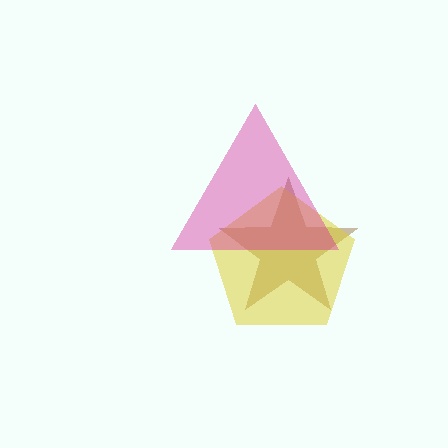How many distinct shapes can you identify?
There are 3 distinct shapes: a brown star, a yellow pentagon, a magenta triangle.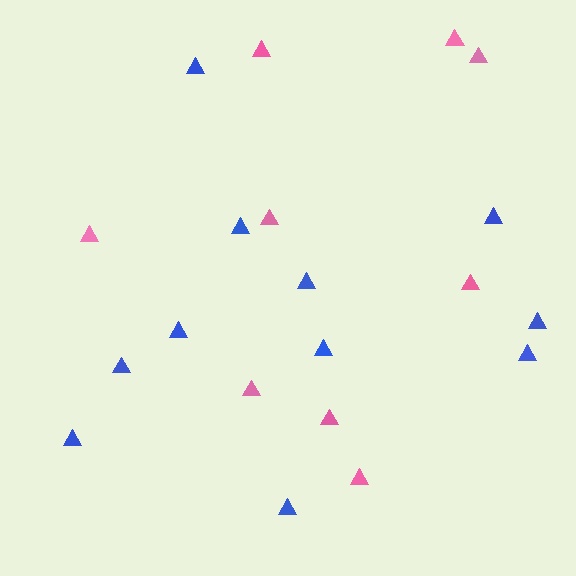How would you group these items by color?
There are 2 groups: one group of blue triangles (11) and one group of pink triangles (9).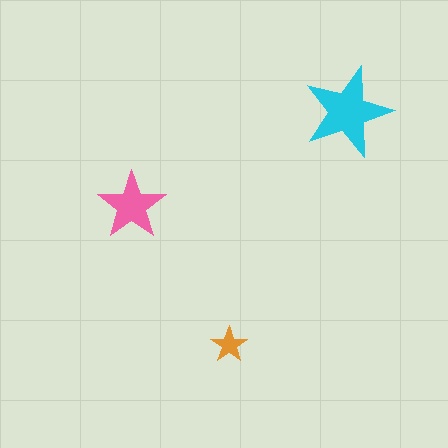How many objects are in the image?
There are 3 objects in the image.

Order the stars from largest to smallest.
the cyan one, the pink one, the orange one.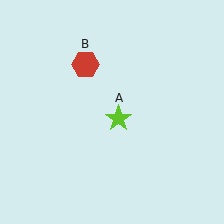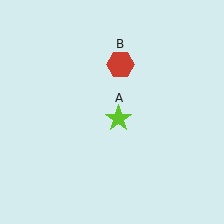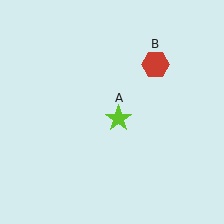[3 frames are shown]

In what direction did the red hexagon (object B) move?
The red hexagon (object B) moved right.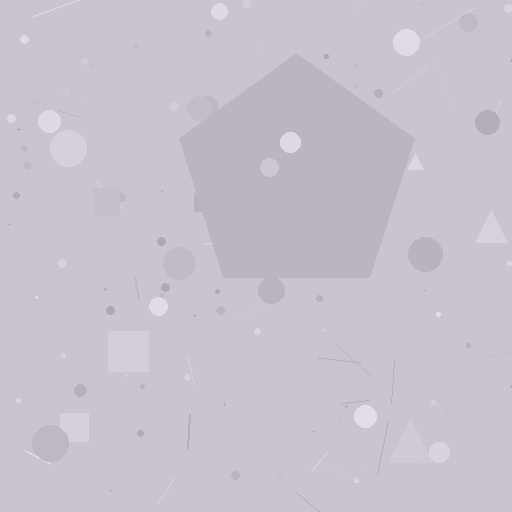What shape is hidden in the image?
A pentagon is hidden in the image.